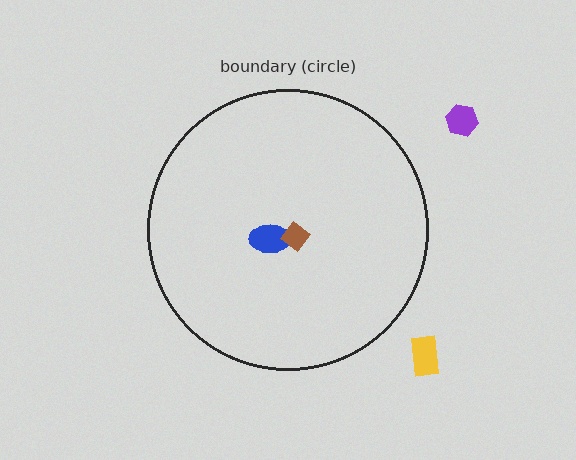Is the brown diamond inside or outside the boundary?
Inside.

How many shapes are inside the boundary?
2 inside, 2 outside.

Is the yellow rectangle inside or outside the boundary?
Outside.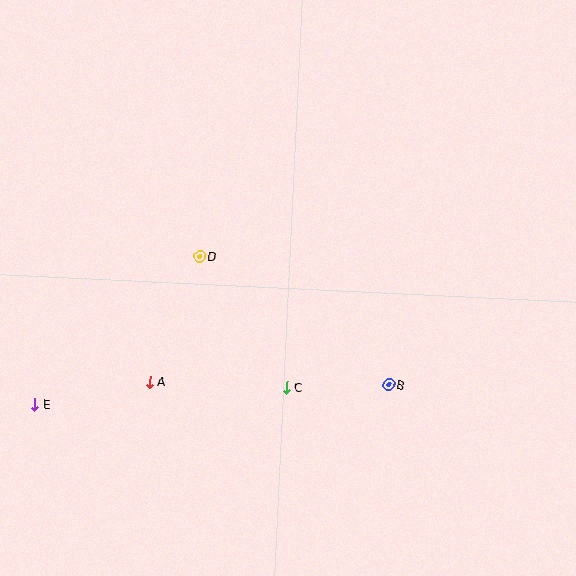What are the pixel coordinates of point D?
Point D is at (200, 256).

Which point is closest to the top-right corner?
Point B is closest to the top-right corner.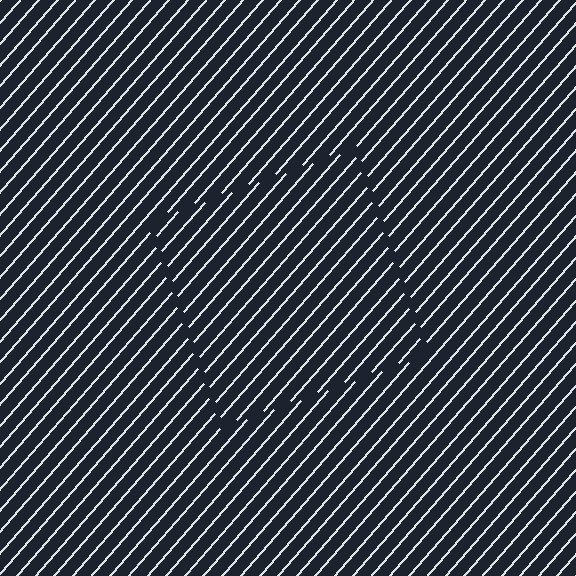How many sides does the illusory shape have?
4 sides — the line-ends trace a square.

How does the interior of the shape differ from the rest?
The interior of the shape contains the same grating, shifted by half a period — the contour is defined by the phase discontinuity where line-ends from the inner and outer gratings abut.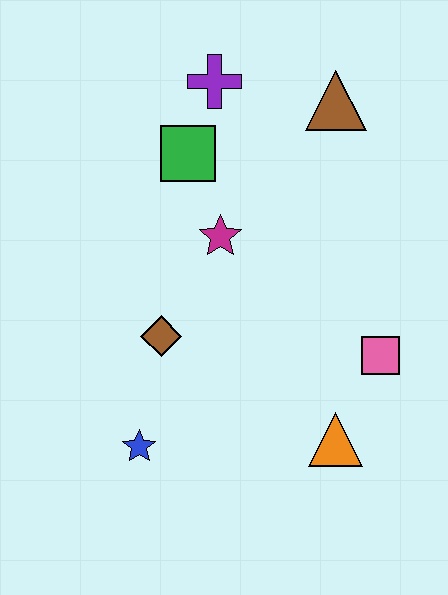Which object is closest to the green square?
The purple cross is closest to the green square.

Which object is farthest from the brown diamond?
The brown triangle is farthest from the brown diamond.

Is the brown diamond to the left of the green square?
Yes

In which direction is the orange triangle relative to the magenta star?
The orange triangle is below the magenta star.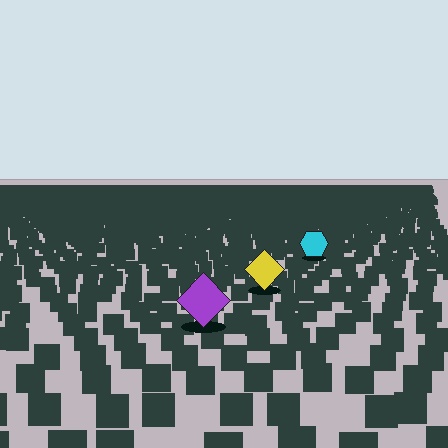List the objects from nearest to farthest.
From nearest to farthest: the purple diamond, the yellow diamond, the cyan hexagon.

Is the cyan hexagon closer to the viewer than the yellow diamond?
No. The yellow diamond is closer — you can tell from the texture gradient: the ground texture is coarser near it.